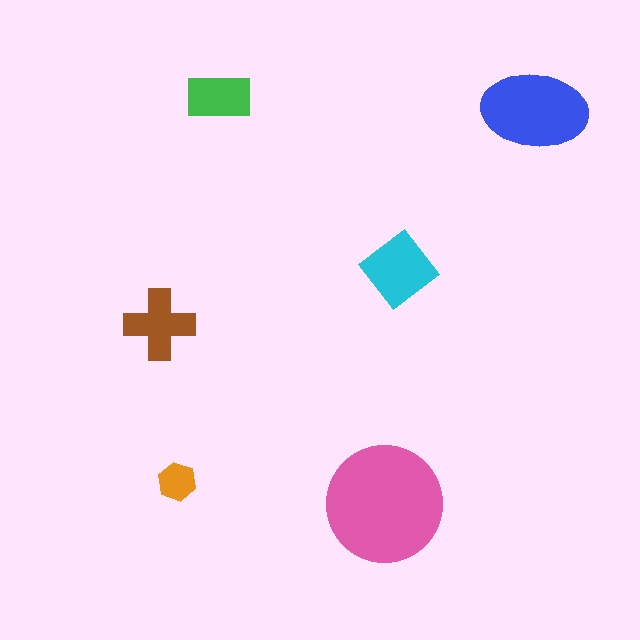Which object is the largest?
The pink circle.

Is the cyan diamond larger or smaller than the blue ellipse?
Smaller.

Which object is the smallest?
The orange hexagon.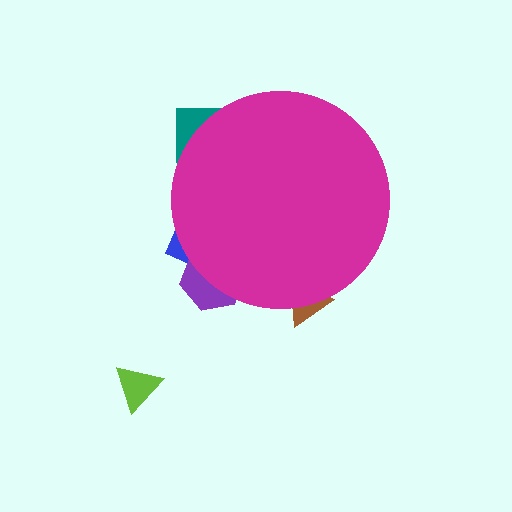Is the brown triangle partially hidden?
Yes, the brown triangle is partially hidden behind the magenta circle.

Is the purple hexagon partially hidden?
Yes, the purple hexagon is partially hidden behind the magenta circle.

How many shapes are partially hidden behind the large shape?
4 shapes are partially hidden.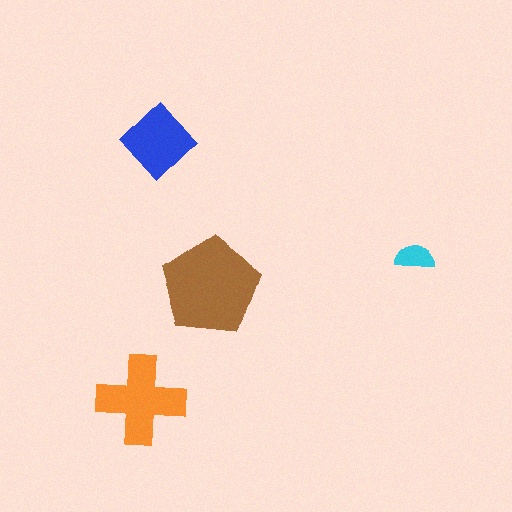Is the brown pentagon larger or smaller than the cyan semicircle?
Larger.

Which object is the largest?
The brown pentagon.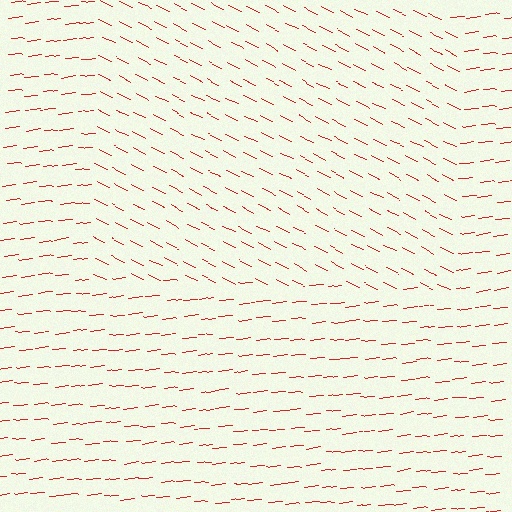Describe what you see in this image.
The image is filled with small red line segments. A rectangle region in the image has lines oriented differently from the surrounding lines, creating a visible texture boundary.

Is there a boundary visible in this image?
Yes, there is a texture boundary formed by a change in line orientation.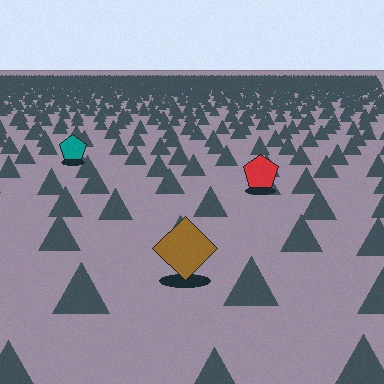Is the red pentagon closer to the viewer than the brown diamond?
No. The brown diamond is closer — you can tell from the texture gradient: the ground texture is coarser near it.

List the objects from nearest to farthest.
From nearest to farthest: the brown diamond, the red pentagon, the teal pentagon.